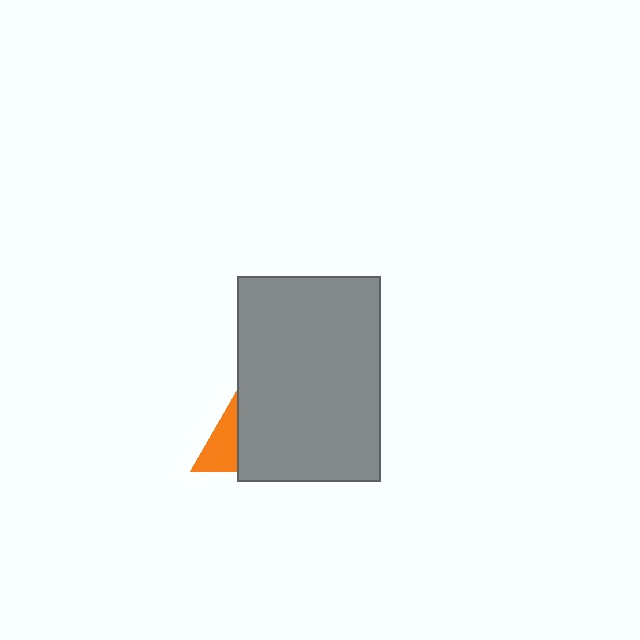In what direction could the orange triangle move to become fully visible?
The orange triangle could move left. That would shift it out from behind the gray rectangle entirely.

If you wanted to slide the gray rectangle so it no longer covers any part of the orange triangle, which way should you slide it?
Slide it right — that is the most direct way to separate the two shapes.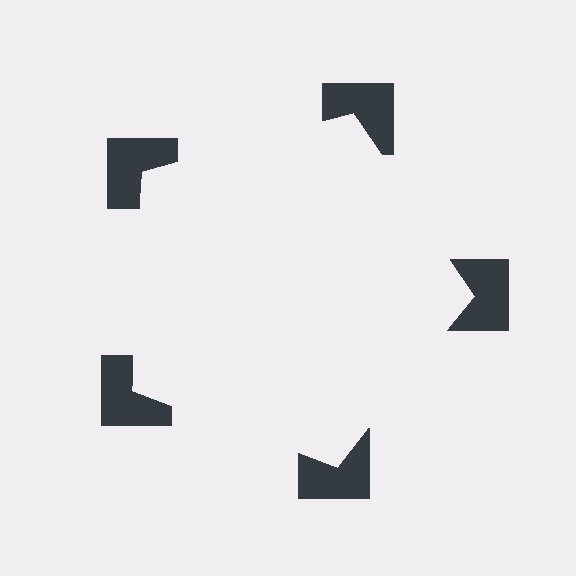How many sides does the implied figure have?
5 sides.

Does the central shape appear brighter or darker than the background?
It typically appears slightly brighter than the background, even though no actual brightness change is drawn.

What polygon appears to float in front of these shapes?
An illusory pentagon — its edges are inferred from the aligned wedge cuts in the notched squares, not physically drawn.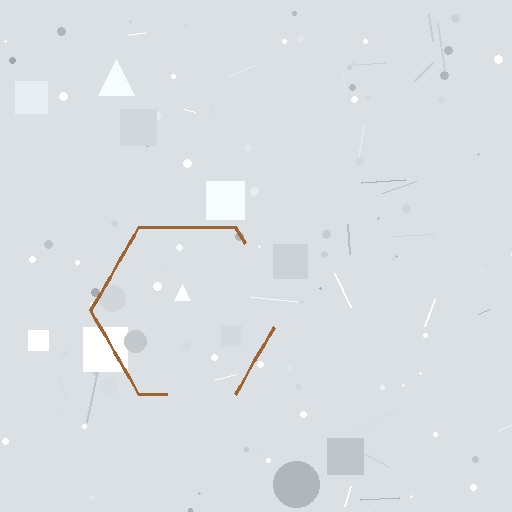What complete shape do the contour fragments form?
The contour fragments form a hexagon.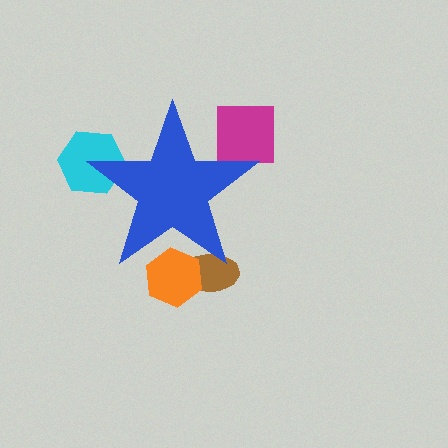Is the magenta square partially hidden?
Yes, the magenta square is partially hidden behind the blue star.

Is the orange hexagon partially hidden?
Yes, the orange hexagon is partially hidden behind the blue star.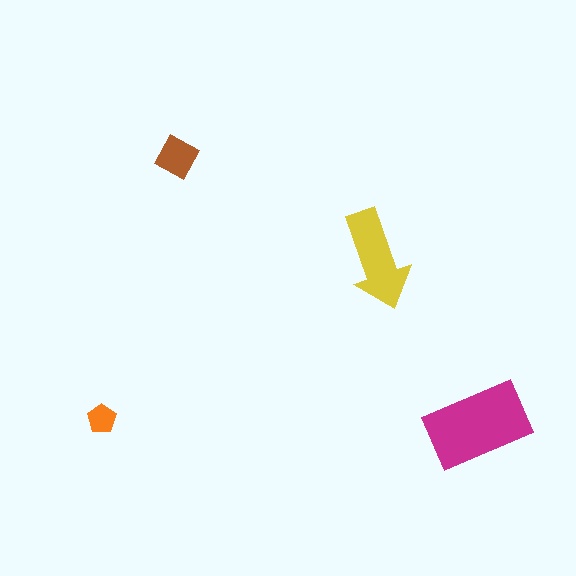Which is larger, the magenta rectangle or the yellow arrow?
The magenta rectangle.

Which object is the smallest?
The orange pentagon.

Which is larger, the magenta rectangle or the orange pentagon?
The magenta rectangle.